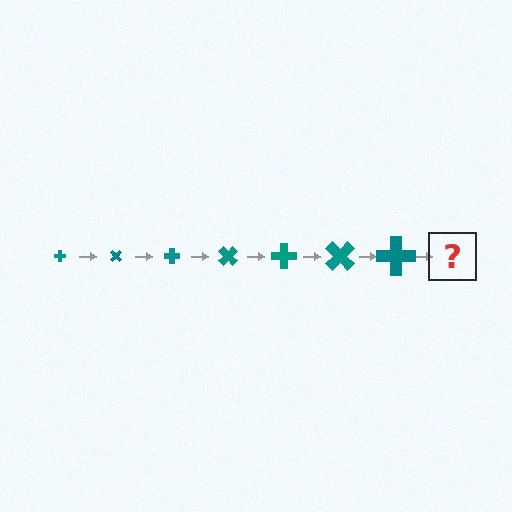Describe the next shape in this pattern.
It should be a cross, larger than the previous one and rotated 315 degrees from the start.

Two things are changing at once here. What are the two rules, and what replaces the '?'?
The two rules are that the cross grows larger each step and it rotates 45 degrees each step. The '?' should be a cross, larger than the previous one and rotated 315 degrees from the start.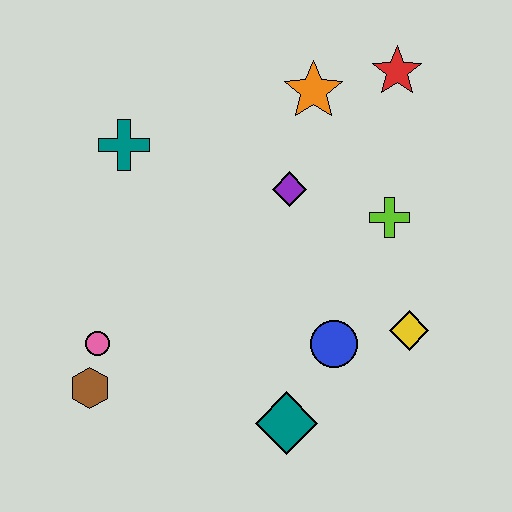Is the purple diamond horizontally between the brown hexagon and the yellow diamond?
Yes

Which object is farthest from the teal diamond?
The red star is farthest from the teal diamond.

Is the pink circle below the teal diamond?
No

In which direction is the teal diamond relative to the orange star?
The teal diamond is below the orange star.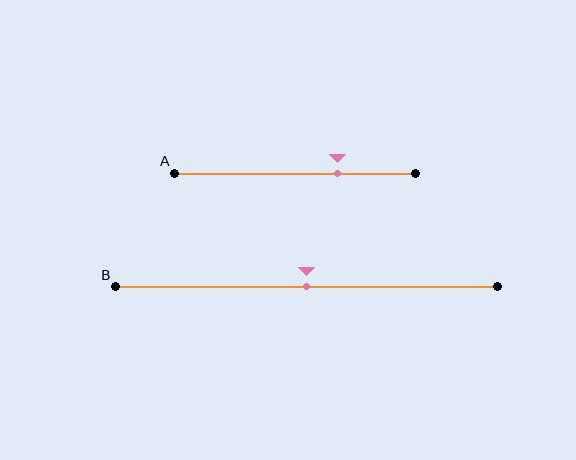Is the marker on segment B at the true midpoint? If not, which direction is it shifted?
Yes, the marker on segment B is at the true midpoint.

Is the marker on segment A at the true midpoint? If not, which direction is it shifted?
No, the marker on segment A is shifted to the right by about 18% of the segment length.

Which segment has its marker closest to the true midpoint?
Segment B has its marker closest to the true midpoint.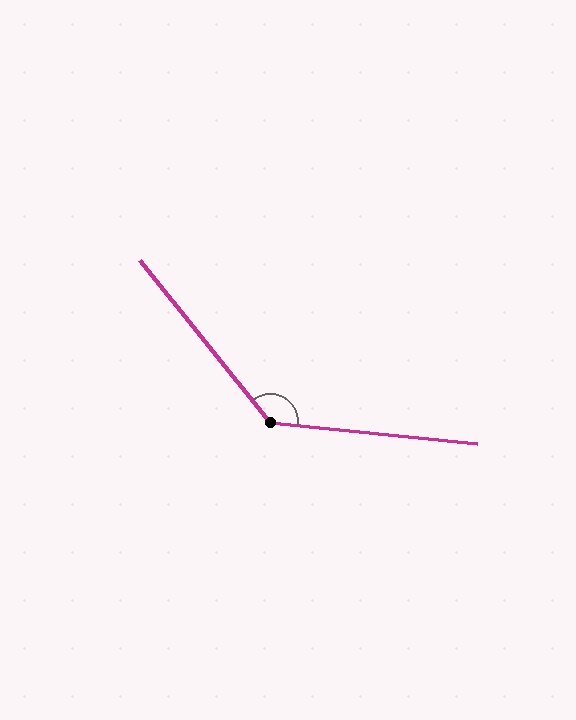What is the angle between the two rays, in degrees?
Approximately 135 degrees.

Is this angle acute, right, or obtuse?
It is obtuse.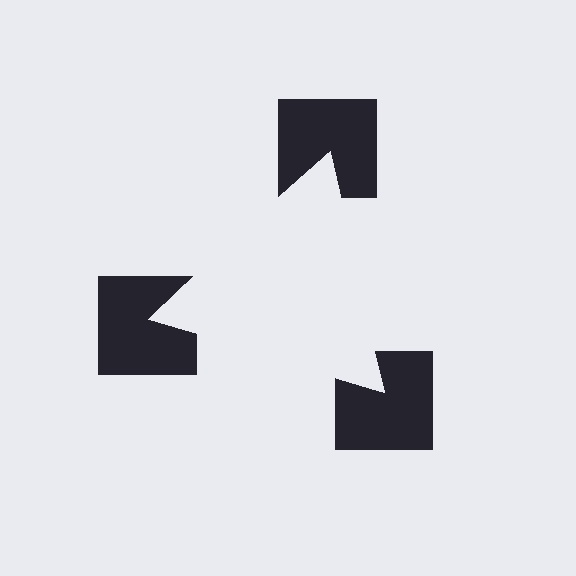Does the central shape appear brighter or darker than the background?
It typically appears slightly brighter than the background, even though no actual brightness change is drawn.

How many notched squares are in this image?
There are 3 — one at each vertex of the illusory triangle.